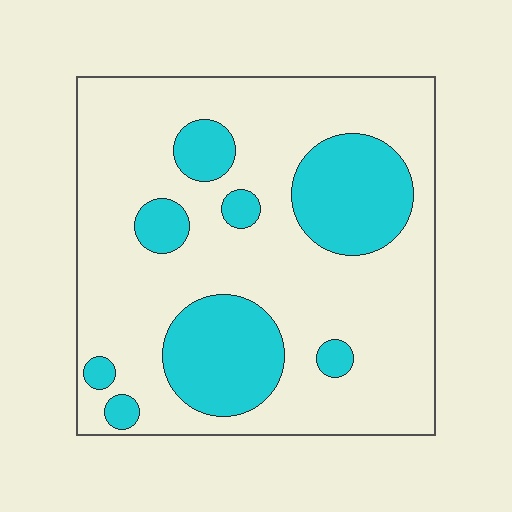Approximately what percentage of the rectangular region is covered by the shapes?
Approximately 25%.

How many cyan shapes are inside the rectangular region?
8.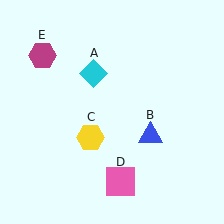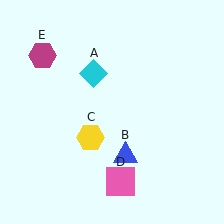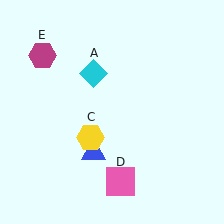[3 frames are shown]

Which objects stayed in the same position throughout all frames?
Cyan diamond (object A) and yellow hexagon (object C) and pink square (object D) and magenta hexagon (object E) remained stationary.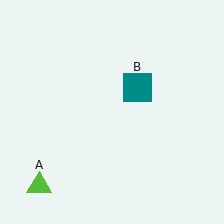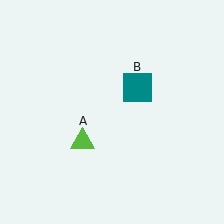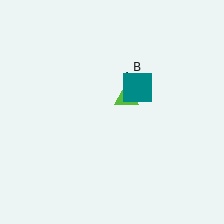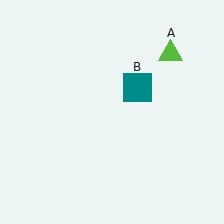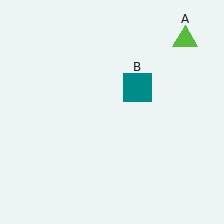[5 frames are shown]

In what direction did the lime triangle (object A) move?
The lime triangle (object A) moved up and to the right.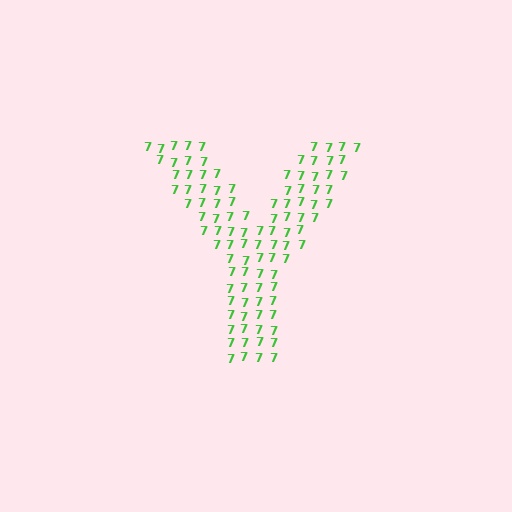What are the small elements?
The small elements are digit 7's.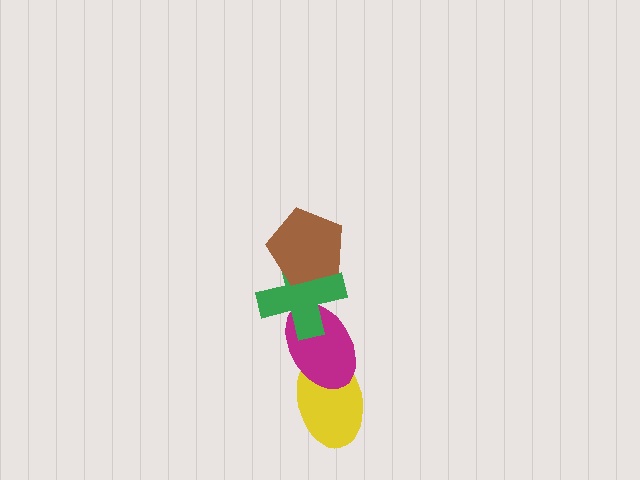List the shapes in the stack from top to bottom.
From top to bottom: the brown pentagon, the green cross, the magenta ellipse, the yellow ellipse.